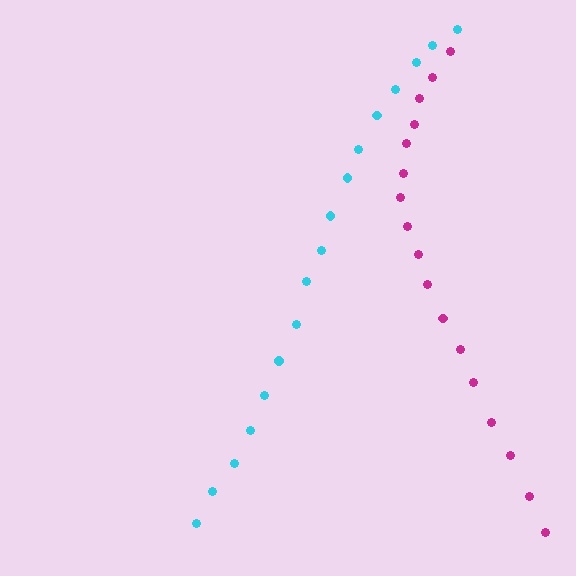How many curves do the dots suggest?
There are 2 distinct paths.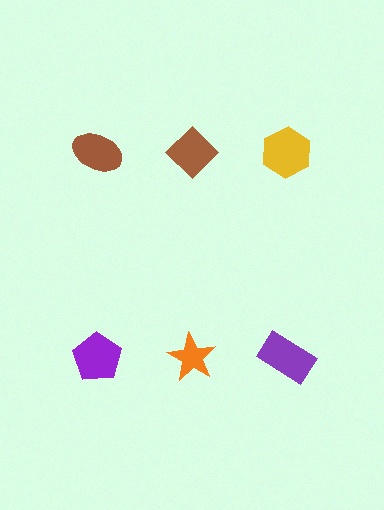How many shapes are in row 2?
3 shapes.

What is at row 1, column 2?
A brown diamond.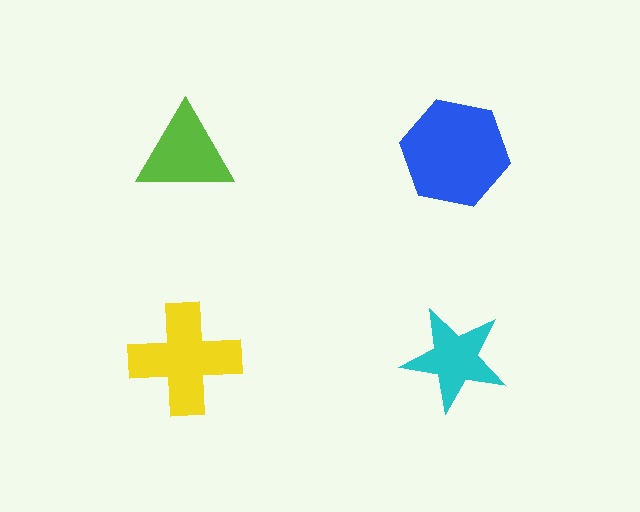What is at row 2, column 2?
A cyan star.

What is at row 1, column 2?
A blue hexagon.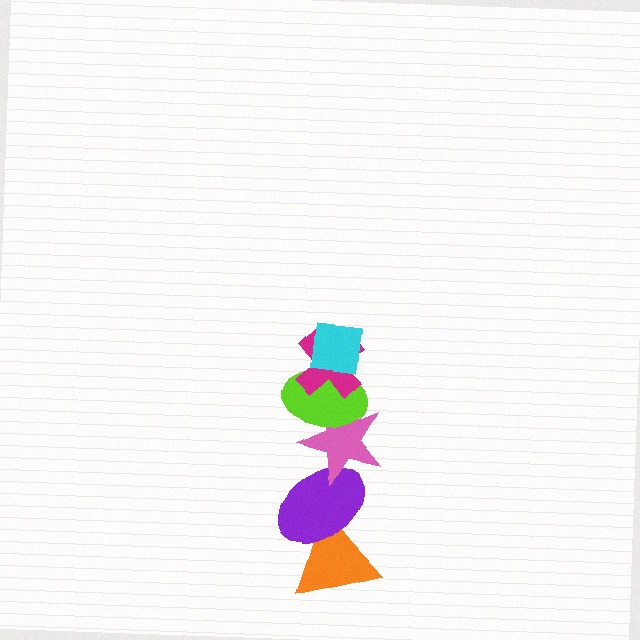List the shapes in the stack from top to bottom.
From top to bottom: the cyan square, the magenta cross, the lime ellipse, the pink star, the purple ellipse, the orange triangle.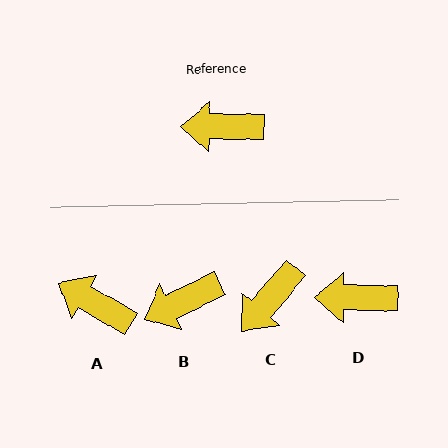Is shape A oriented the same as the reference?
No, it is off by about 29 degrees.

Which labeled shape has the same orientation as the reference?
D.